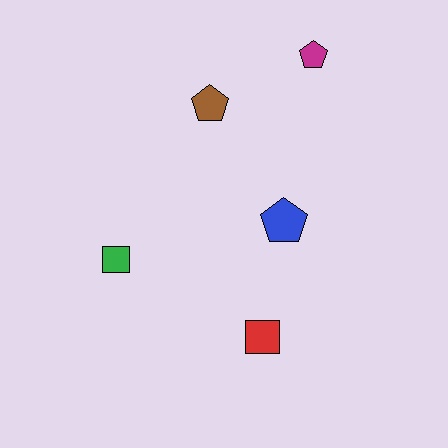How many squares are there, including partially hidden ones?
There are 2 squares.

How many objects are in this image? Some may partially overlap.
There are 5 objects.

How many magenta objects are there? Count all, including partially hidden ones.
There is 1 magenta object.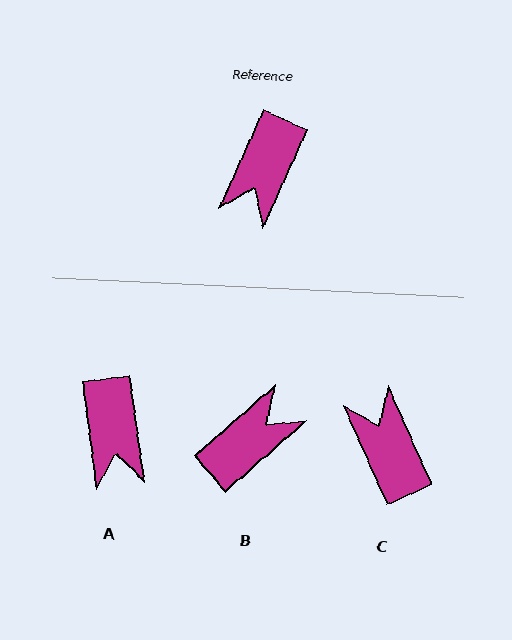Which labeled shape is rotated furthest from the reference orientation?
B, about 155 degrees away.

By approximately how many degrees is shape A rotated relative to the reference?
Approximately 32 degrees counter-clockwise.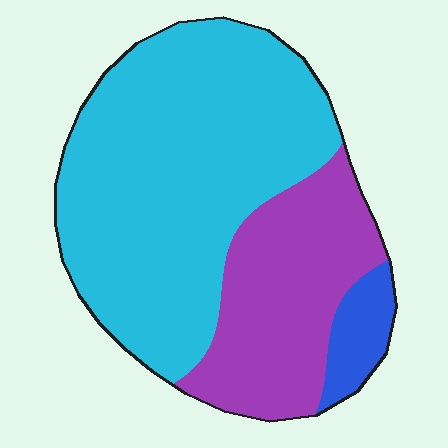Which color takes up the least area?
Blue, at roughly 5%.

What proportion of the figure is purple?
Purple takes up between a quarter and a half of the figure.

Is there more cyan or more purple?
Cyan.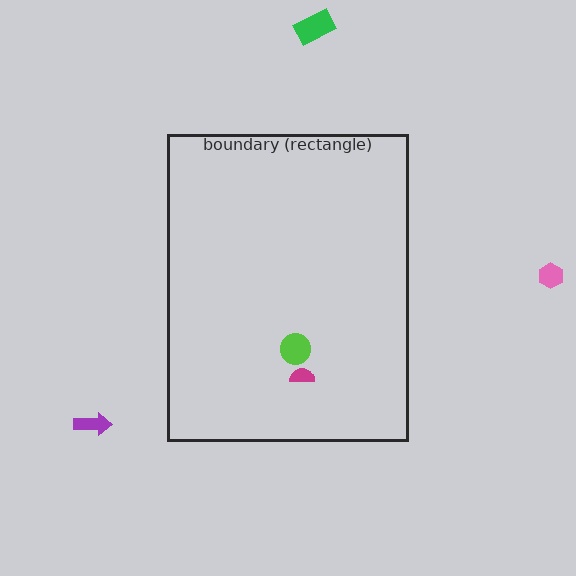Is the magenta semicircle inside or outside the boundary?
Inside.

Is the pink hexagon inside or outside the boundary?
Outside.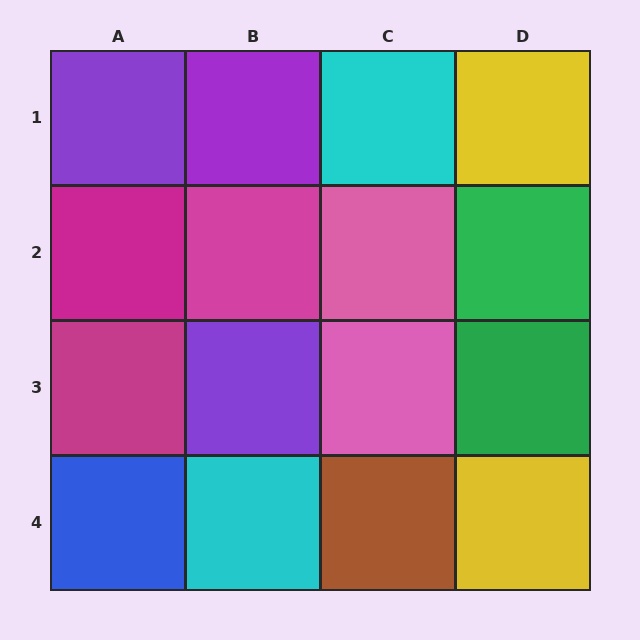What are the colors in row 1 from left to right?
Purple, purple, cyan, yellow.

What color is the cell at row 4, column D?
Yellow.